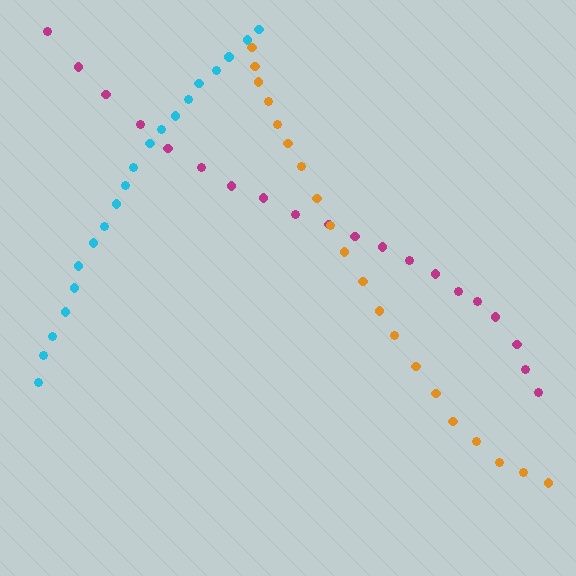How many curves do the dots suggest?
There are 3 distinct paths.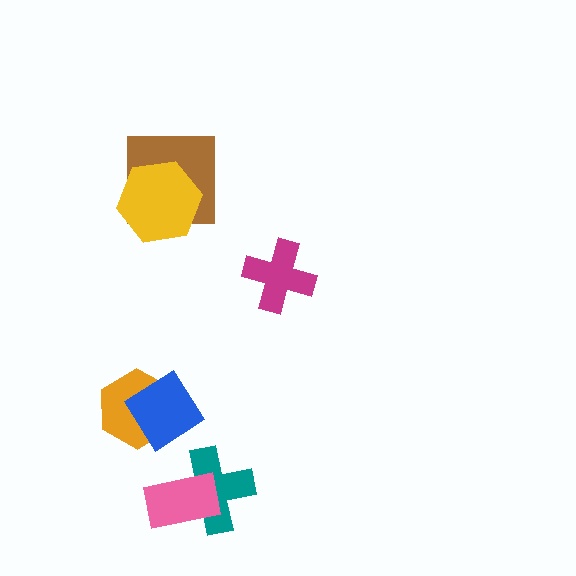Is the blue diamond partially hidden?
No, no other shape covers it.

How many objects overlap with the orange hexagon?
1 object overlaps with the orange hexagon.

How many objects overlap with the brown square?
1 object overlaps with the brown square.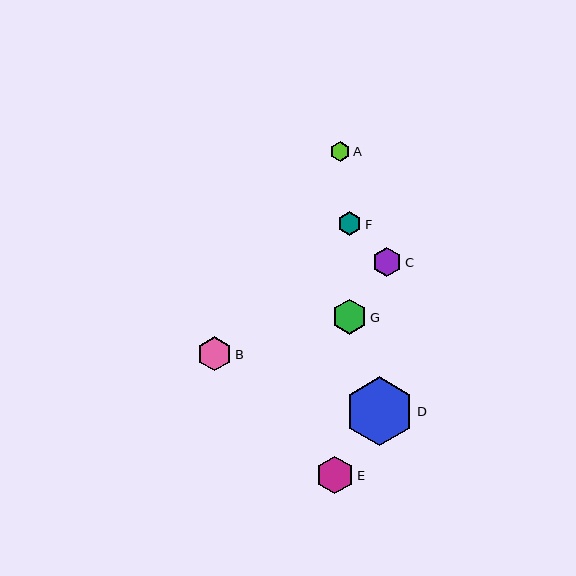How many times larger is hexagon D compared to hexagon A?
Hexagon D is approximately 3.4 times the size of hexagon A.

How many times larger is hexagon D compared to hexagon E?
Hexagon D is approximately 1.8 times the size of hexagon E.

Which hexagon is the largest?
Hexagon D is the largest with a size of approximately 69 pixels.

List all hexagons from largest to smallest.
From largest to smallest: D, E, G, B, C, F, A.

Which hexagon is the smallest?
Hexagon A is the smallest with a size of approximately 20 pixels.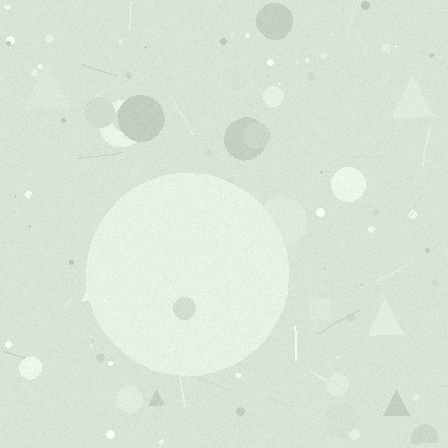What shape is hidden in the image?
A circle is hidden in the image.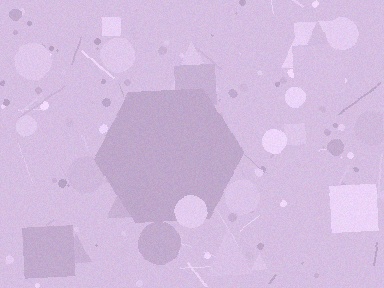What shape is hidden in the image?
A hexagon is hidden in the image.